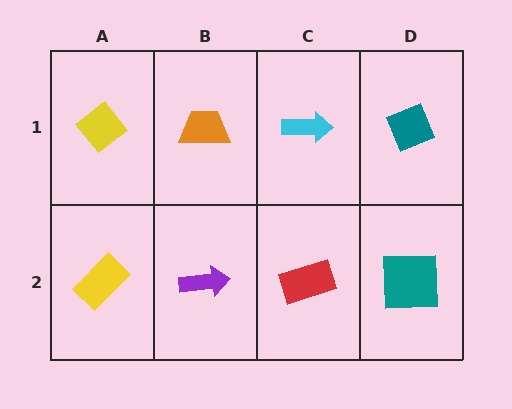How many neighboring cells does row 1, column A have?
2.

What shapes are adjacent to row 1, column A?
A yellow rectangle (row 2, column A), an orange trapezoid (row 1, column B).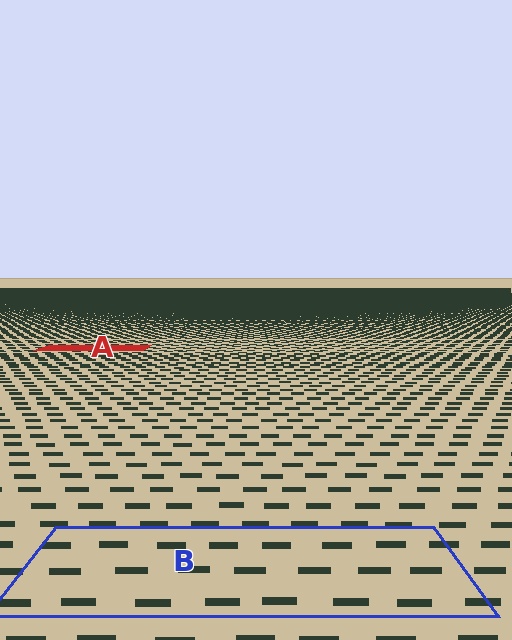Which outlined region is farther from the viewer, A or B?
Region A is farther from the viewer — the texture elements inside it appear smaller and more densely packed.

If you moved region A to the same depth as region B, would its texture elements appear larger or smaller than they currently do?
They would appear larger. At a closer depth, the same texture elements are projected at a bigger on-screen size.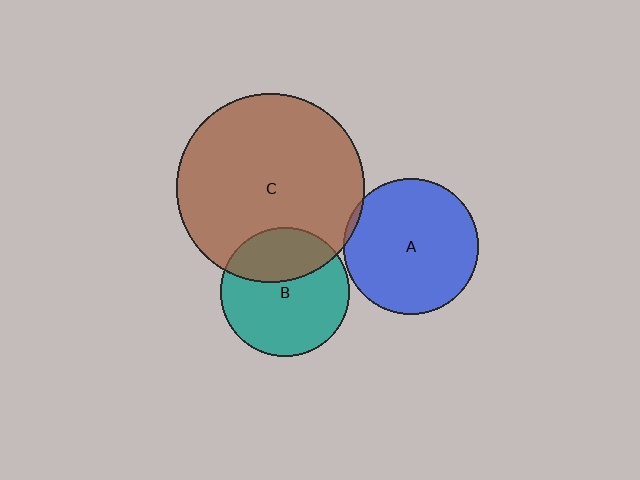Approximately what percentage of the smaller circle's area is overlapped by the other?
Approximately 5%.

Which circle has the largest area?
Circle C (brown).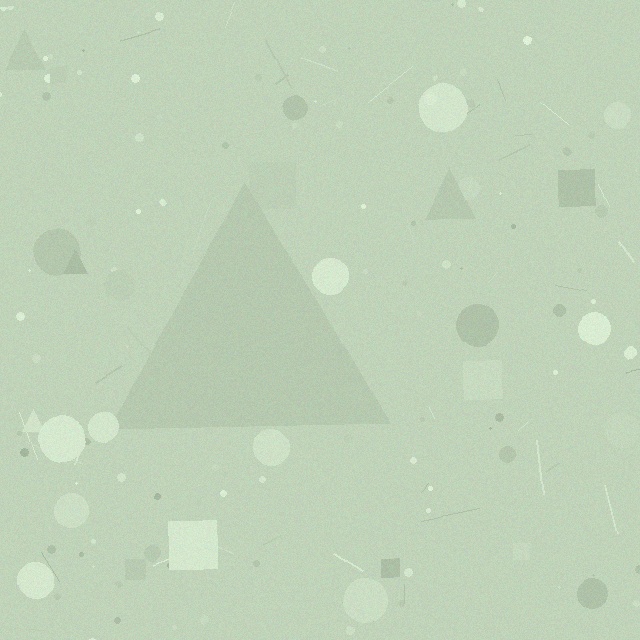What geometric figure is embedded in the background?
A triangle is embedded in the background.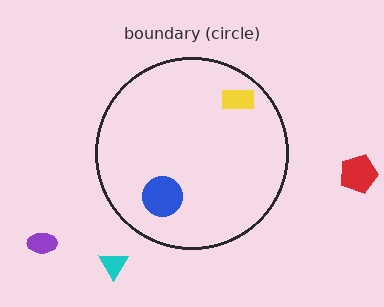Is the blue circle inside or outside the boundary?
Inside.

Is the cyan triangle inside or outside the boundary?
Outside.